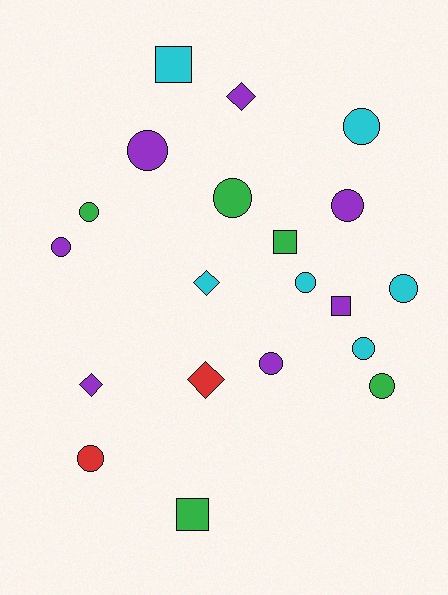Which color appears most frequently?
Purple, with 7 objects.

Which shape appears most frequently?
Circle, with 12 objects.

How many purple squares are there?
There is 1 purple square.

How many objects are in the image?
There are 20 objects.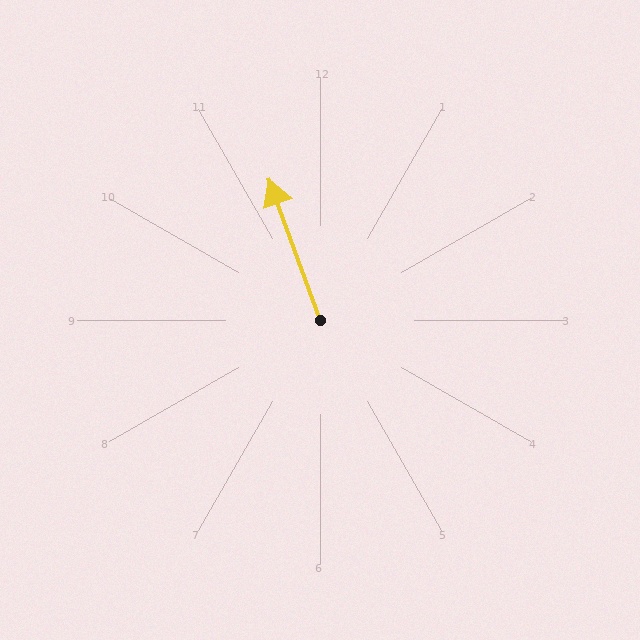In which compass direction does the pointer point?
North.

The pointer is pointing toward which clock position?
Roughly 11 o'clock.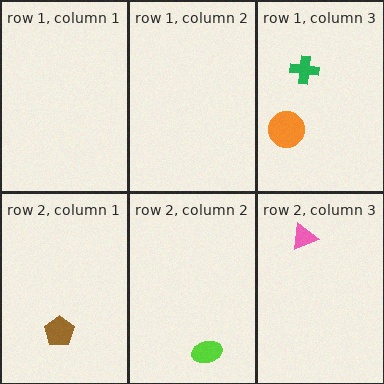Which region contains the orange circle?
The row 1, column 3 region.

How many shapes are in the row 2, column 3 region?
1.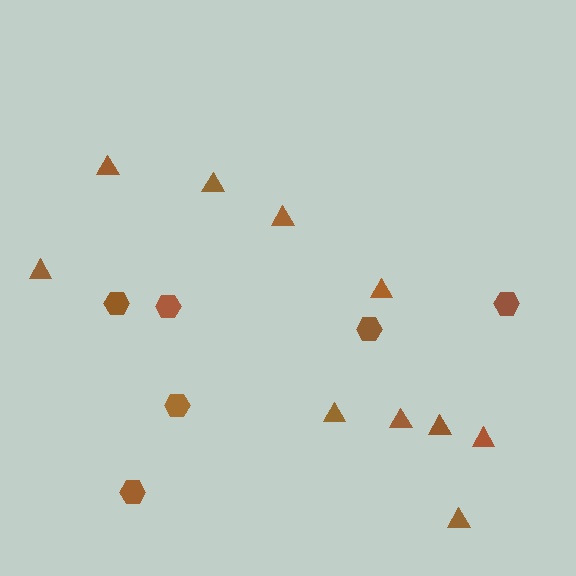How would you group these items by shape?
There are 2 groups: one group of hexagons (6) and one group of triangles (10).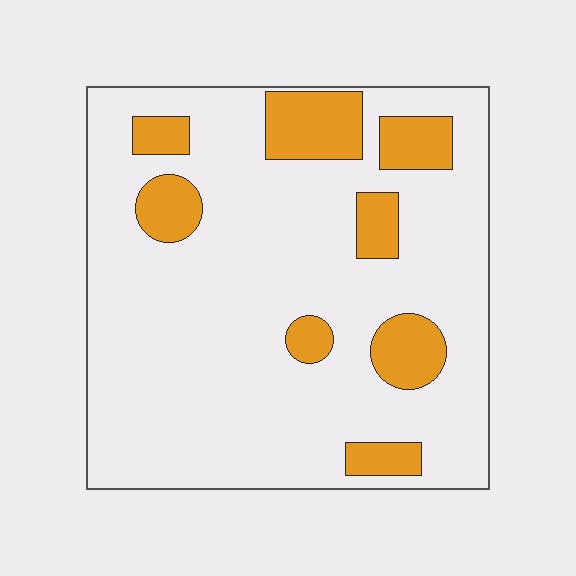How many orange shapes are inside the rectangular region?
8.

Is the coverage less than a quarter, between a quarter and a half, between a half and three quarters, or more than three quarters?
Less than a quarter.